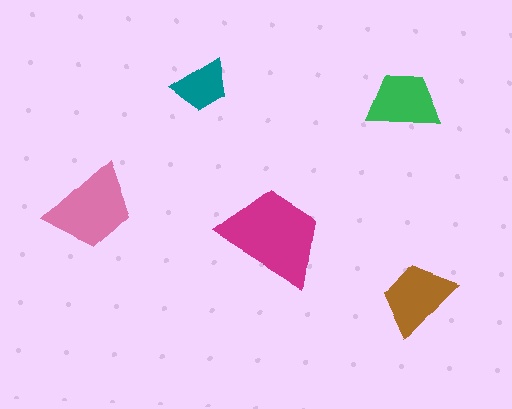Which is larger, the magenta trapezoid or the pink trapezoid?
The magenta one.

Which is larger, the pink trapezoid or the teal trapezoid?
The pink one.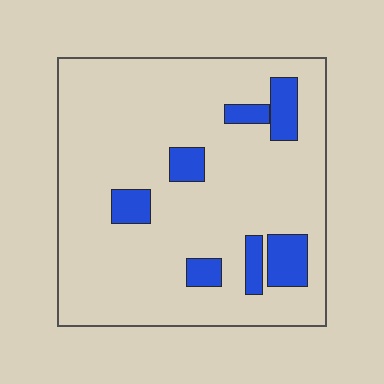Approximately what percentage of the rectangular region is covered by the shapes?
Approximately 15%.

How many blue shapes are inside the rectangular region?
7.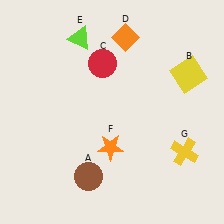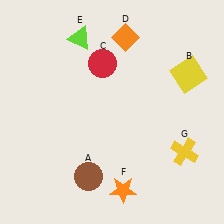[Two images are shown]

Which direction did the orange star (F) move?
The orange star (F) moved down.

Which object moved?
The orange star (F) moved down.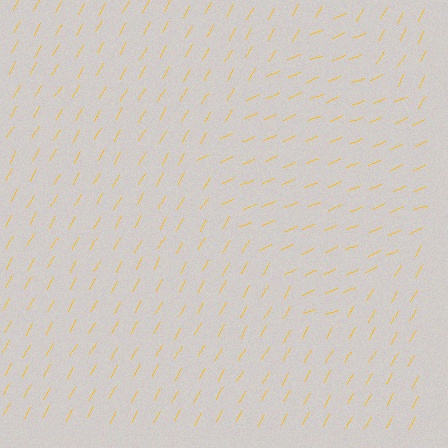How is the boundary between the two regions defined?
The boundary is defined purely by a change in line orientation (approximately 37 degrees difference). All lines are the same color and thickness.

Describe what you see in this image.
The image is filled with small yellow line segments. A diamond region in the image has lines oriented differently from the surrounding lines, creating a visible texture boundary.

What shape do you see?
I see a diamond.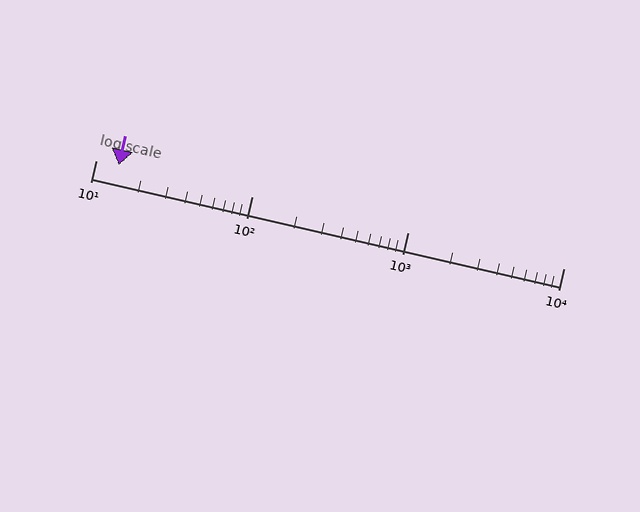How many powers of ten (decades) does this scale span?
The scale spans 3 decades, from 10 to 10000.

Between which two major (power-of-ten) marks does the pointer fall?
The pointer is between 10 and 100.